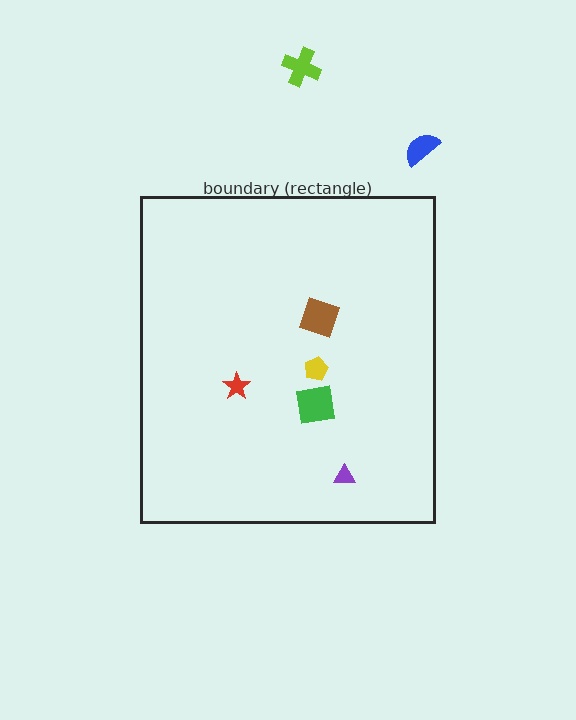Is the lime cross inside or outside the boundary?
Outside.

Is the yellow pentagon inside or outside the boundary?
Inside.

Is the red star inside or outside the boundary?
Inside.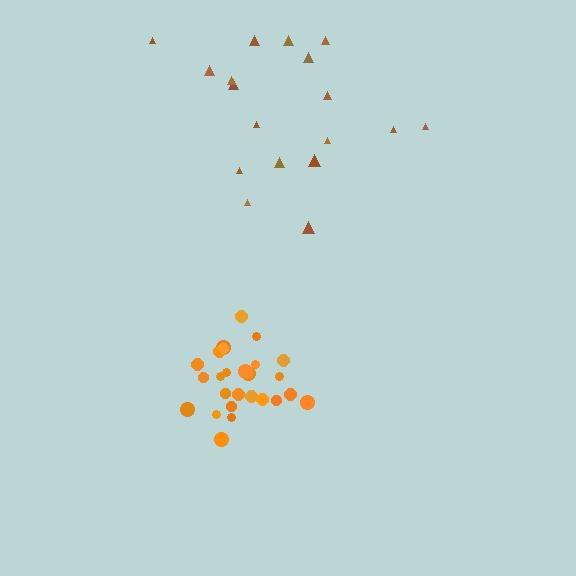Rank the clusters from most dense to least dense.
orange, brown.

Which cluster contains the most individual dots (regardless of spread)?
Orange (26).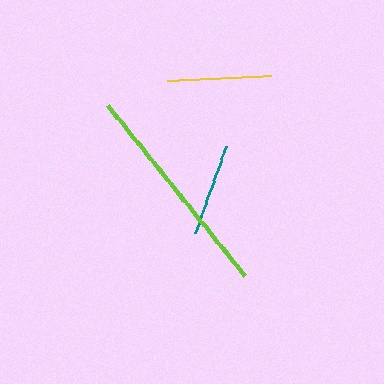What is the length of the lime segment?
The lime segment is approximately 219 pixels long.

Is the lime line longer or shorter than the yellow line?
The lime line is longer than the yellow line.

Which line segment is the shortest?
The teal line is the shortest at approximately 92 pixels.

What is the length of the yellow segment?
The yellow segment is approximately 104 pixels long.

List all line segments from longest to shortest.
From longest to shortest: lime, yellow, teal.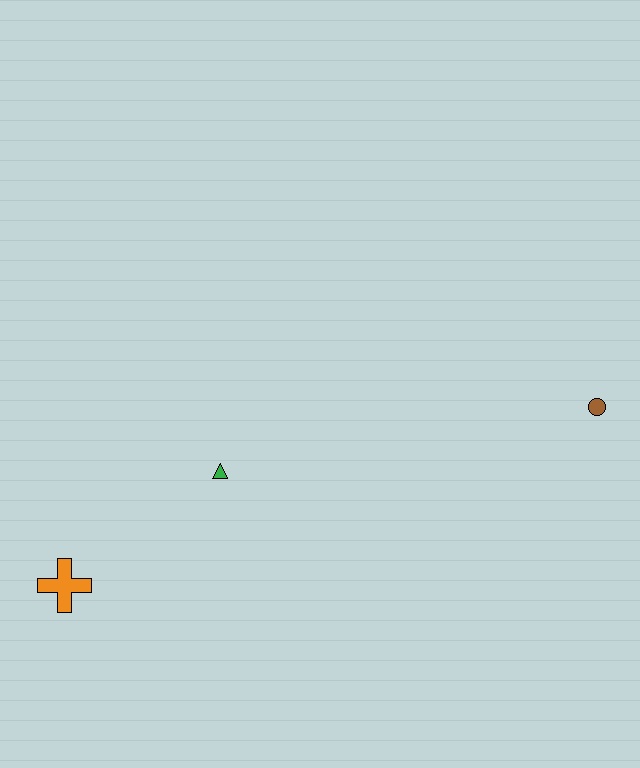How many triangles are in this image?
There is 1 triangle.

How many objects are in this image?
There are 3 objects.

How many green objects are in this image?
There is 1 green object.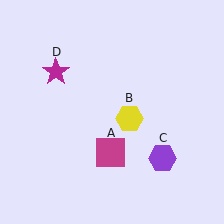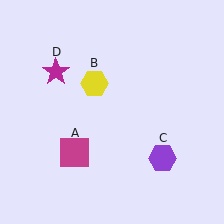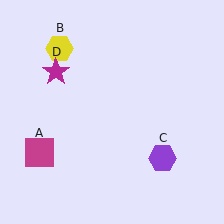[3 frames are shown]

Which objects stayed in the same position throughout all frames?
Purple hexagon (object C) and magenta star (object D) remained stationary.